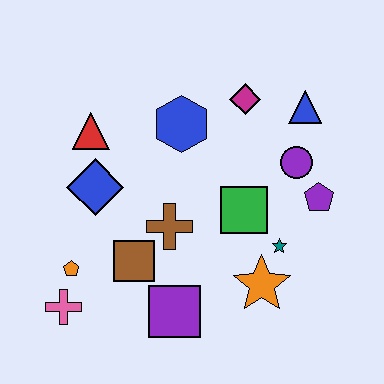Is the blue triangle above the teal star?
Yes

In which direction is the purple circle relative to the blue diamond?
The purple circle is to the right of the blue diamond.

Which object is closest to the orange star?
The teal star is closest to the orange star.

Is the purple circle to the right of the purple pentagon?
No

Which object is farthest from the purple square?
The blue triangle is farthest from the purple square.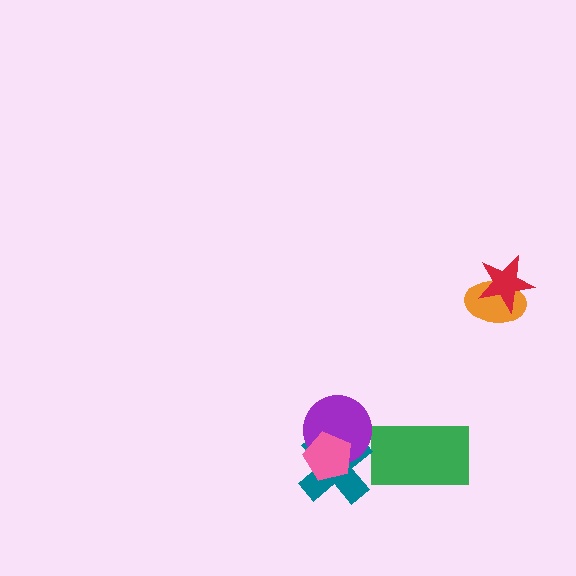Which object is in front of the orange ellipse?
The red star is in front of the orange ellipse.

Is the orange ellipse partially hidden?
Yes, it is partially covered by another shape.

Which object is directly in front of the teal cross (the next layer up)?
The purple circle is directly in front of the teal cross.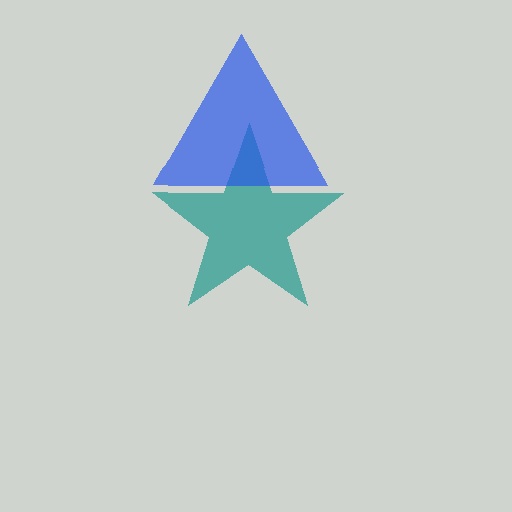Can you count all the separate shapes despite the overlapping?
Yes, there are 2 separate shapes.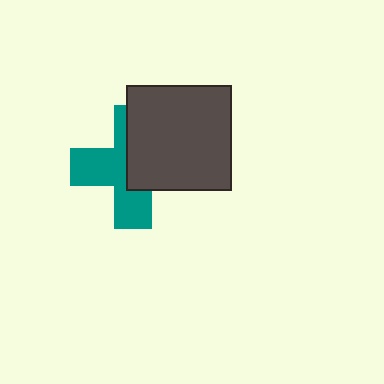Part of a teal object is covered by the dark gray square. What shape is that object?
It is a cross.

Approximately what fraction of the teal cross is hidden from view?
Roughly 49% of the teal cross is hidden behind the dark gray square.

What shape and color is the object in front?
The object in front is a dark gray square.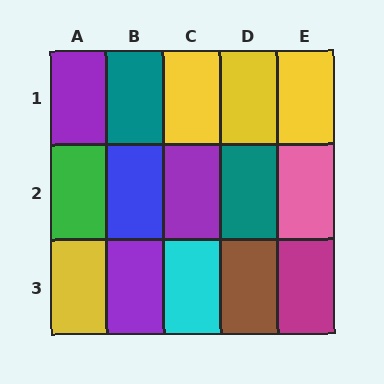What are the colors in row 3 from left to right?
Yellow, purple, cyan, brown, magenta.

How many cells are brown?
1 cell is brown.